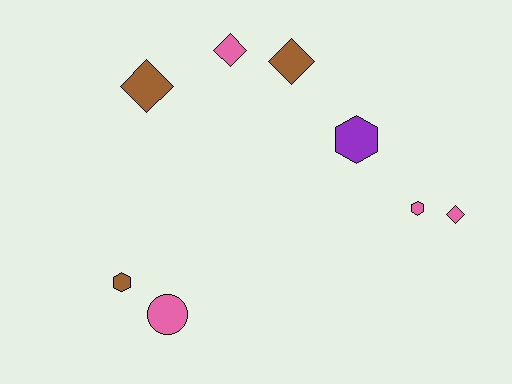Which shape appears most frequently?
Diamond, with 4 objects.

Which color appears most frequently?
Pink, with 4 objects.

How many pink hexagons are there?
There is 1 pink hexagon.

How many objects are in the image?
There are 8 objects.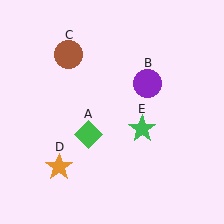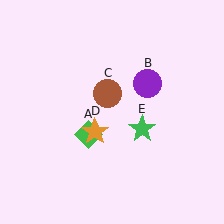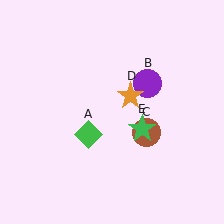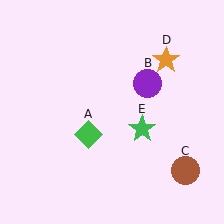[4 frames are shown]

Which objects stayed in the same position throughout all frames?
Green diamond (object A) and purple circle (object B) and green star (object E) remained stationary.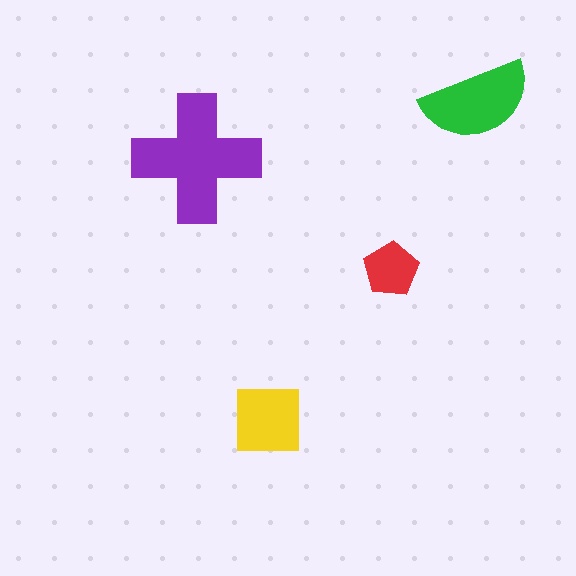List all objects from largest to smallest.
The purple cross, the green semicircle, the yellow square, the red pentagon.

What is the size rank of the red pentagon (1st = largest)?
4th.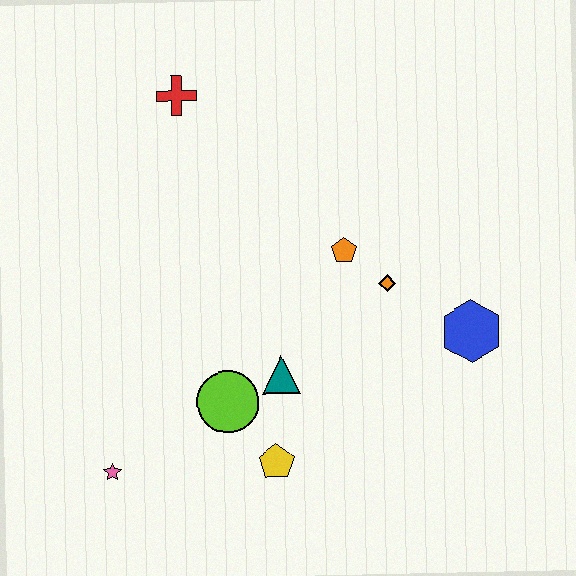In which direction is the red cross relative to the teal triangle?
The red cross is above the teal triangle.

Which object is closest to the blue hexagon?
The orange diamond is closest to the blue hexagon.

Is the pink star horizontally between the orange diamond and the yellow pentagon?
No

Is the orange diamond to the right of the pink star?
Yes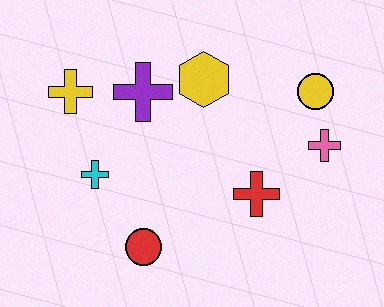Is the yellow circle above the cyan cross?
Yes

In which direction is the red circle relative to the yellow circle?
The red circle is to the left of the yellow circle.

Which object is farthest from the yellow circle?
The yellow cross is farthest from the yellow circle.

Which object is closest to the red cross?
The pink cross is closest to the red cross.